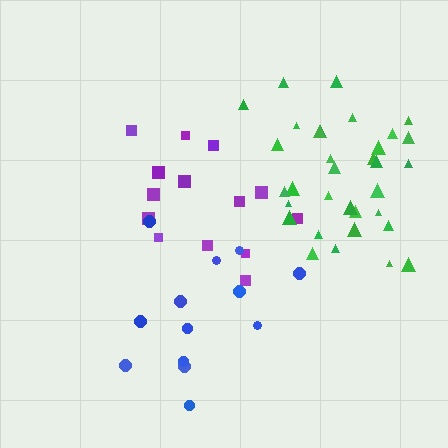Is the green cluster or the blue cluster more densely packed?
Green.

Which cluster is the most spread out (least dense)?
Blue.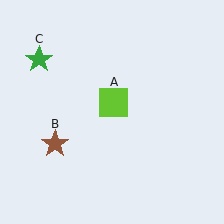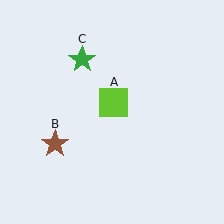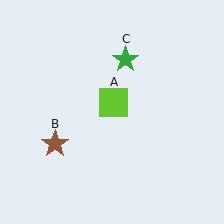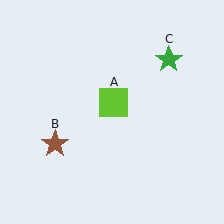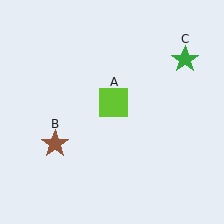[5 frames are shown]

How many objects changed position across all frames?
1 object changed position: green star (object C).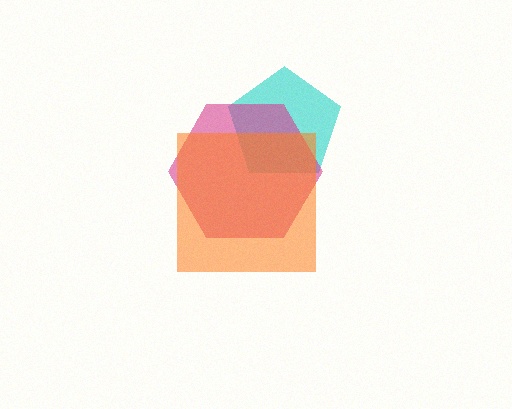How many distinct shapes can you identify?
There are 3 distinct shapes: a cyan pentagon, a magenta hexagon, an orange square.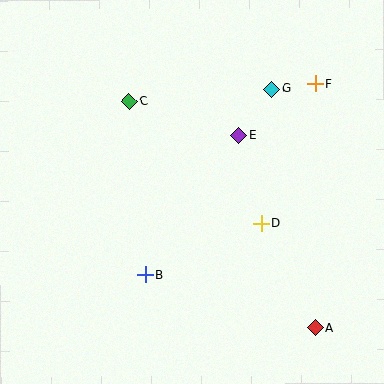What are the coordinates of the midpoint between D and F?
The midpoint between D and F is at (289, 154).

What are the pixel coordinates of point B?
Point B is at (146, 275).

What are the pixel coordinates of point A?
Point A is at (315, 328).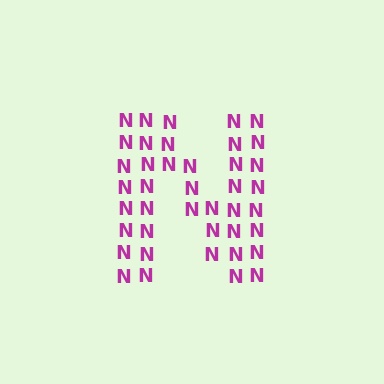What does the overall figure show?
The overall figure shows the letter N.